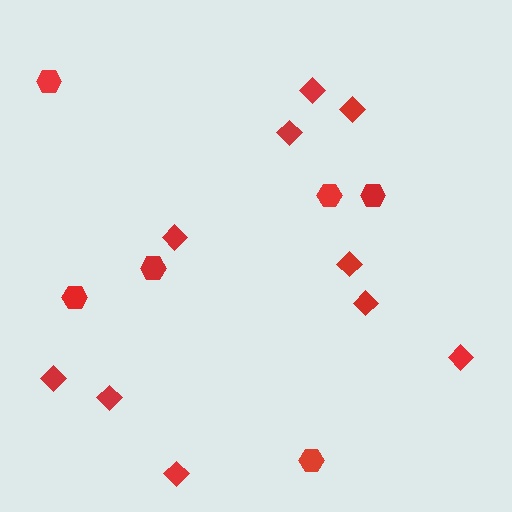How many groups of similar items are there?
There are 2 groups: one group of hexagons (6) and one group of diamonds (10).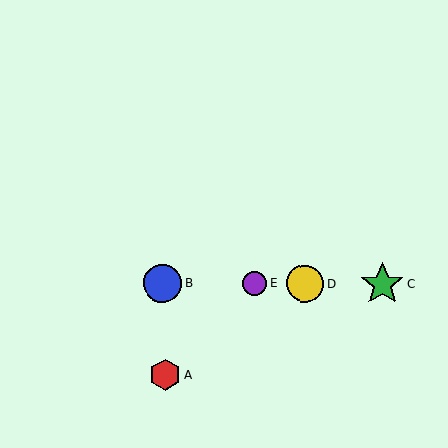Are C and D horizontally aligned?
Yes, both are at y≈284.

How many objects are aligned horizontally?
4 objects (B, C, D, E) are aligned horizontally.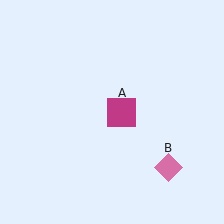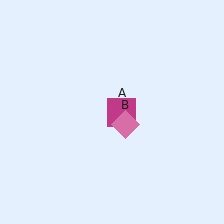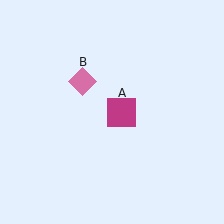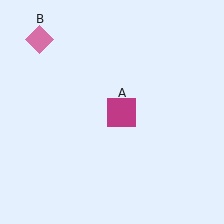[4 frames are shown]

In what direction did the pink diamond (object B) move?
The pink diamond (object B) moved up and to the left.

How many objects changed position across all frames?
1 object changed position: pink diamond (object B).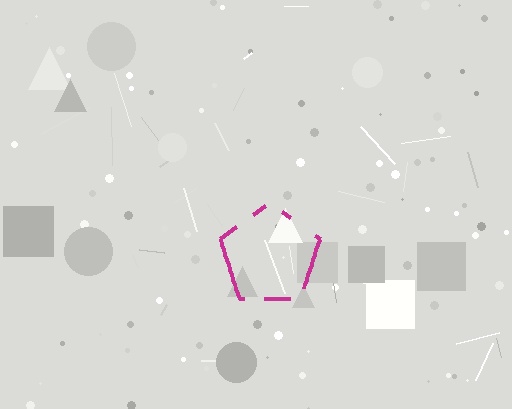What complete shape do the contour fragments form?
The contour fragments form a pentagon.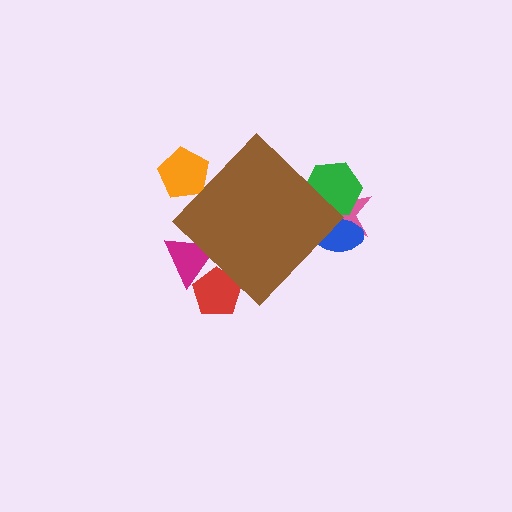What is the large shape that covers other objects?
A brown diamond.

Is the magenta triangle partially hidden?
Yes, the magenta triangle is partially hidden behind the brown diamond.